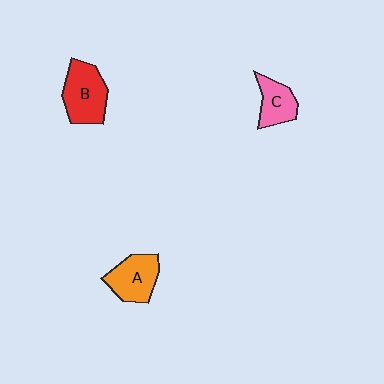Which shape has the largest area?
Shape B (red).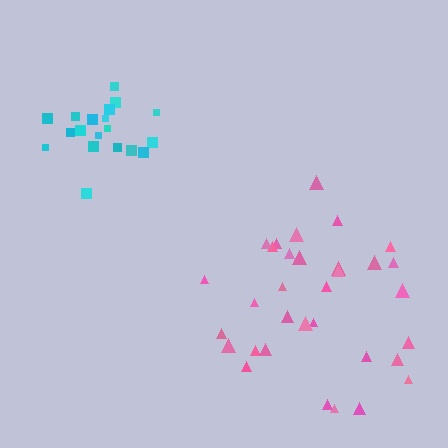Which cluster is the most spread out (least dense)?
Pink.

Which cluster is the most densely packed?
Cyan.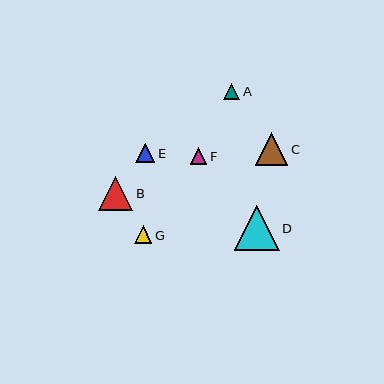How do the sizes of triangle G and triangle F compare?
Triangle G and triangle F are approximately the same size.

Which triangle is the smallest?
Triangle A is the smallest with a size of approximately 16 pixels.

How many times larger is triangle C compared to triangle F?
Triangle C is approximately 2.0 times the size of triangle F.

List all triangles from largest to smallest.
From largest to smallest: D, B, C, E, G, F, A.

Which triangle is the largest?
Triangle D is the largest with a size of approximately 45 pixels.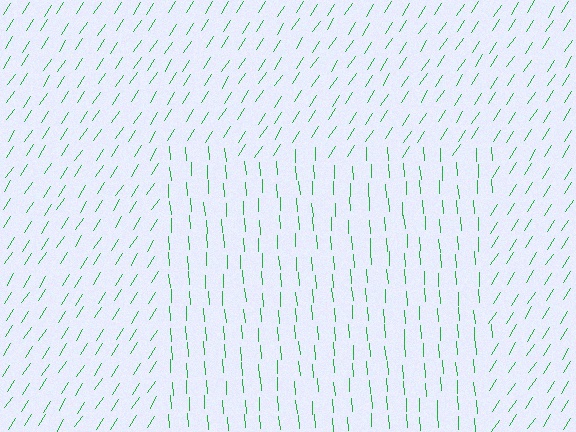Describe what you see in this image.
The image is filled with small green line segments. A rectangle region in the image has lines oriented differently from the surrounding lines, creating a visible texture boundary.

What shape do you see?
I see a rectangle.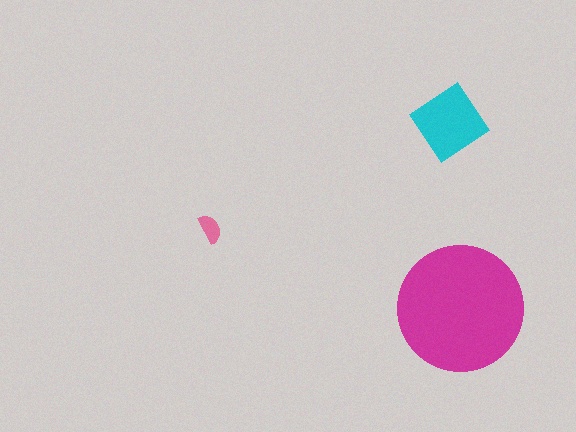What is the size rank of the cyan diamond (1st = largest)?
2nd.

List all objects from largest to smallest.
The magenta circle, the cyan diamond, the pink semicircle.